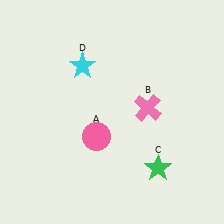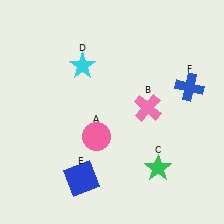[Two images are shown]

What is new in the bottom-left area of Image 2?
A blue square (E) was added in the bottom-left area of Image 2.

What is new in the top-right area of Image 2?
A blue cross (F) was added in the top-right area of Image 2.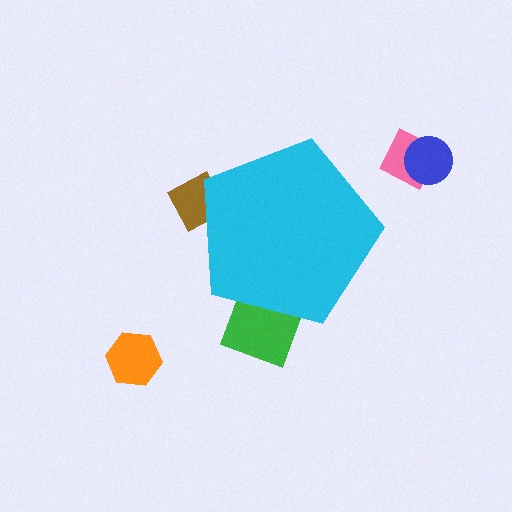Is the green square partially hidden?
Yes, the green square is partially hidden behind the cyan pentagon.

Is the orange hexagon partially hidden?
No, the orange hexagon is fully visible.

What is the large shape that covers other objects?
A cyan pentagon.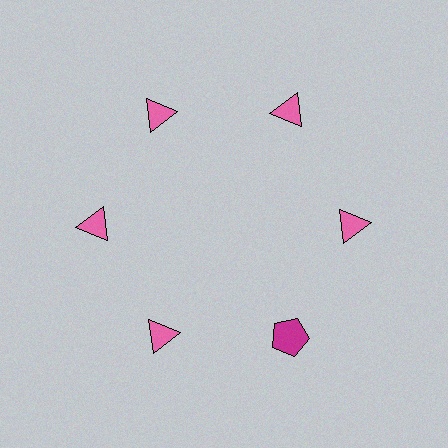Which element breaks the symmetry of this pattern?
The magenta pentagon at roughly the 5 o'clock position breaks the symmetry. All other shapes are pink triangles.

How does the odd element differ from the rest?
It differs in both color (magenta instead of pink) and shape (pentagon instead of triangle).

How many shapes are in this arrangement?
There are 6 shapes arranged in a ring pattern.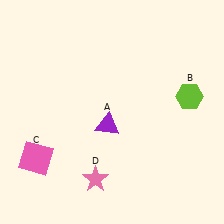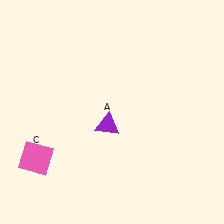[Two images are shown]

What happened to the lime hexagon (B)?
The lime hexagon (B) was removed in Image 2. It was in the top-right area of Image 1.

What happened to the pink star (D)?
The pink star (D) was removed in Image 2. It was in the bottom-left area of Image 1.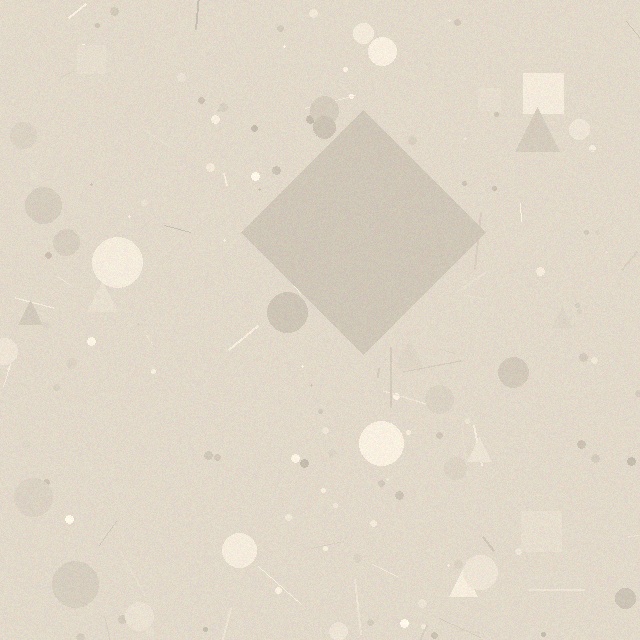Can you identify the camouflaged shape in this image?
The camouflaged shape is a diamond.